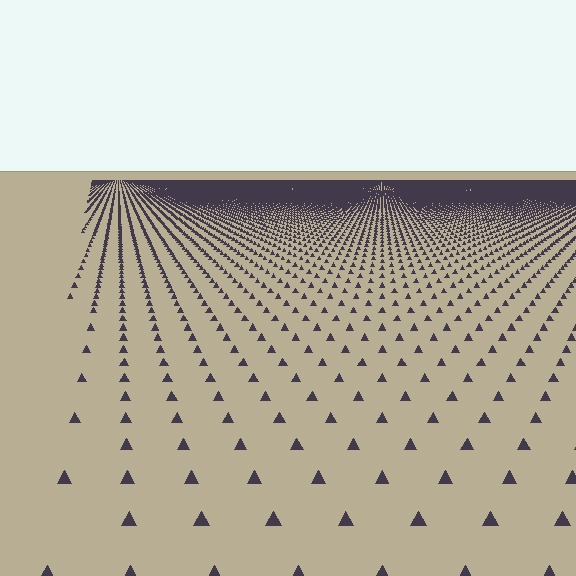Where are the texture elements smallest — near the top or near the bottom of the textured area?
Near the top.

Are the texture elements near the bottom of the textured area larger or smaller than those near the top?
Larger. Near the bottom, elements are closer to the viewer and appear at a bigger on-screen size.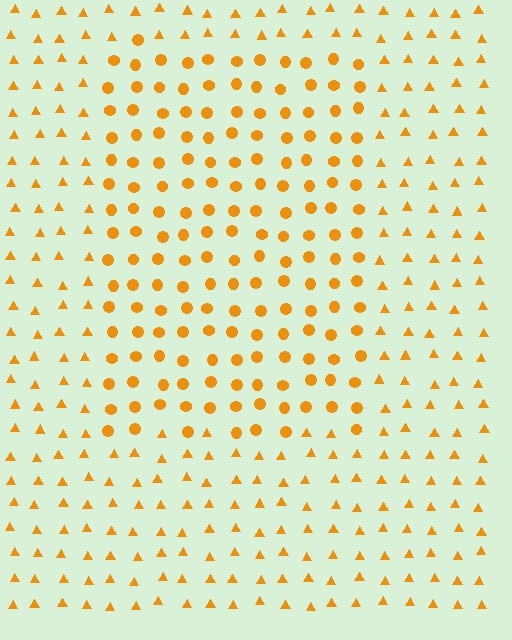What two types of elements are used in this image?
The image uses circles inside the rectangle region and triangles outside it.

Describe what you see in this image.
The image is filled with small orange elements arranged in a uniform grid. A rectangle-shaped region contains circles, while the surrounding area contains triangles. The boundary is defined purely by the change in element shape.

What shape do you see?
I see a rectangle.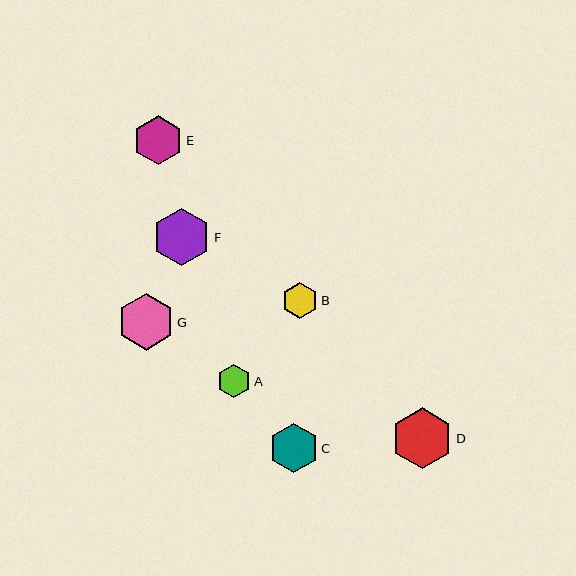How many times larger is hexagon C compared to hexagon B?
Hexagon C is approximately 1.4 times the size of hexagon B.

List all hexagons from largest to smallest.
From largest to smallest: D, F, G, C, E, B, A.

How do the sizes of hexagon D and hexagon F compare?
Hexagon D and hexagon F are approximately the same size.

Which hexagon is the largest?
Hexagon D is the largest with a size of approximately 61 pixels.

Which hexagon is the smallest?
Hexagon A is the smallest with a size of approximately 33 pixels.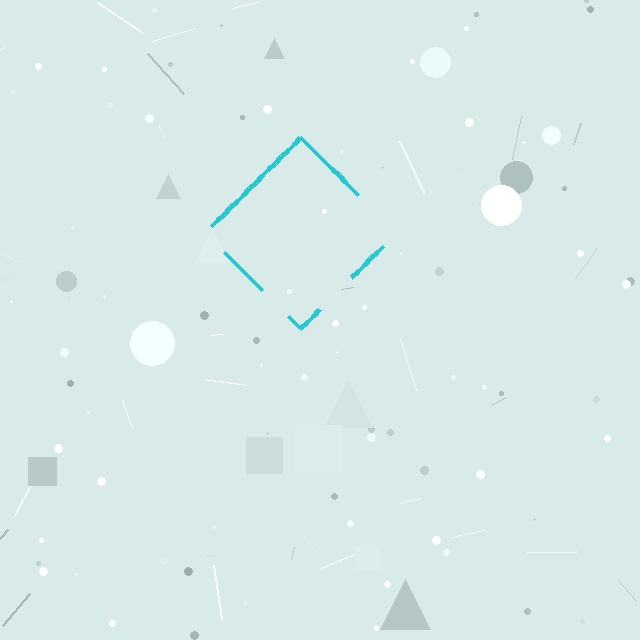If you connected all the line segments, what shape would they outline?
They would outline a diamond.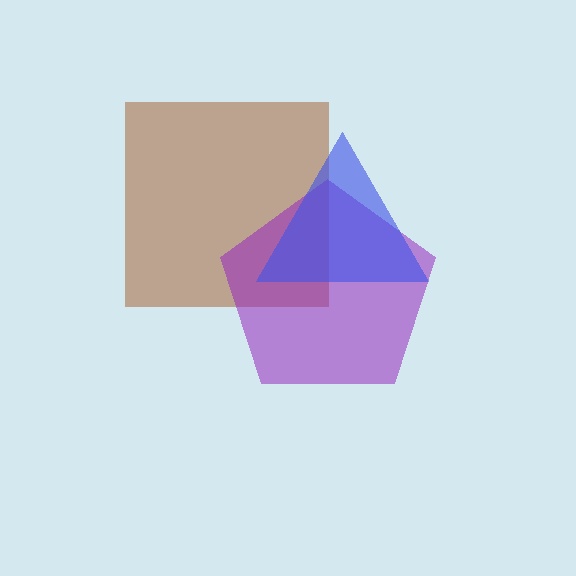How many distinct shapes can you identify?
There are 3 distinct shapes: a brown square, a purple pentagon, a blue triangle.